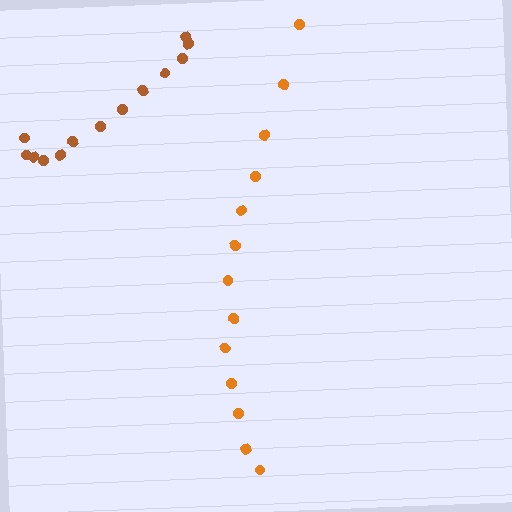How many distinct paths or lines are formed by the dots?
There are 2 distinct paths.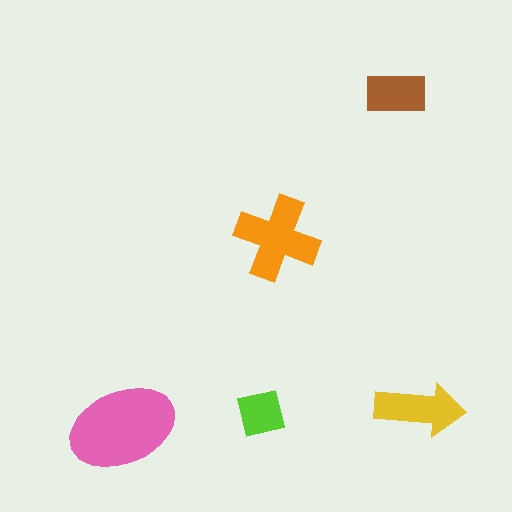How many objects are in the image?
There are 5 objects in the image.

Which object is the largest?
The pink ellipse.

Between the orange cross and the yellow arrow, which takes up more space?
The orange cross.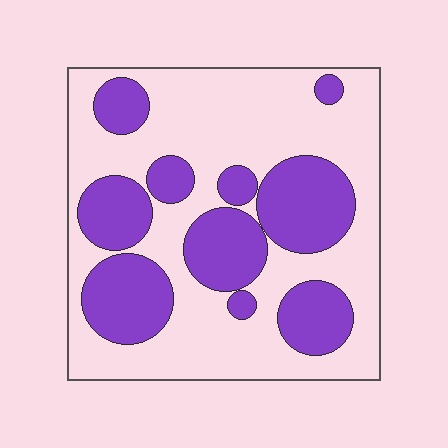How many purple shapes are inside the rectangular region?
10.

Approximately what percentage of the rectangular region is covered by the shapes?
Approximately 35%.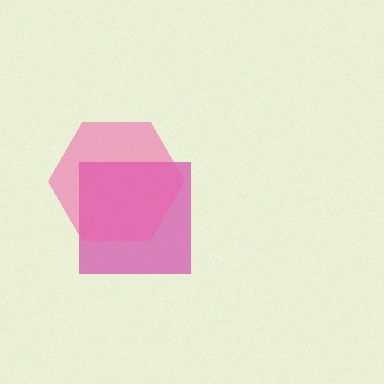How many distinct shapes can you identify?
There are 2 distinct shapes: a magenta square, a pink hexagon.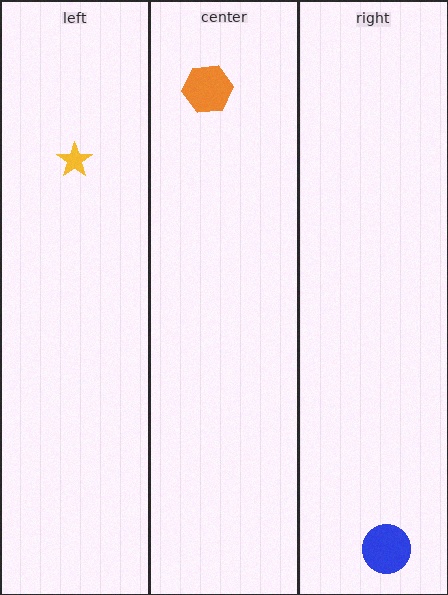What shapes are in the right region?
The blue circle.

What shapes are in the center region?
The orange hexagon.